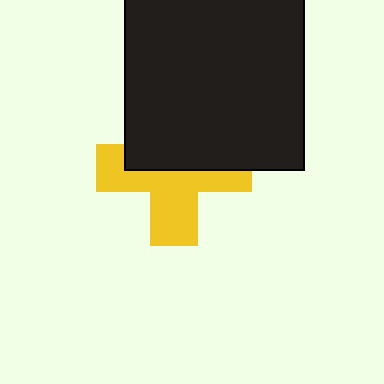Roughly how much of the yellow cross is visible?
About half of it is visible (roughly 51%).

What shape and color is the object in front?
The object in front is a black rectangle.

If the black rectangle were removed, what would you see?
You would see the complete yellow cross.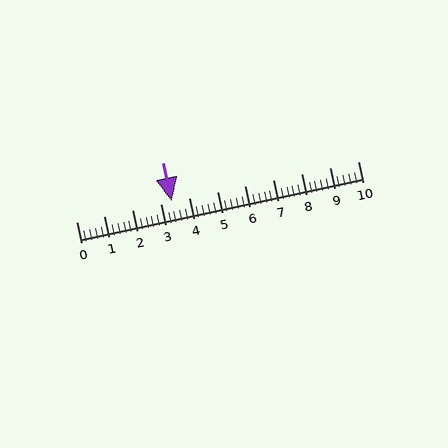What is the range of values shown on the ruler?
The ruler shows values from 0 to 10.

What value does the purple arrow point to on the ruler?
The purple arrow points to approximately 3.4.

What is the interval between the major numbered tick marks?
The major tick marks are spaced 1 units apart.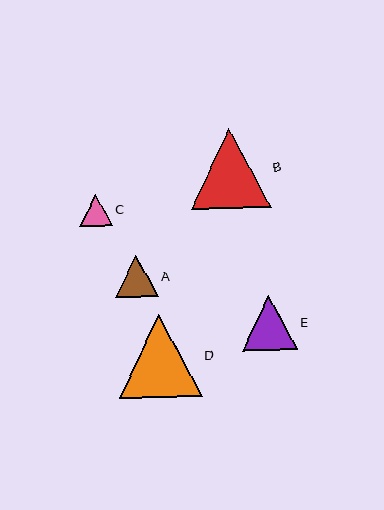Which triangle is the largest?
Triangle D is the largest with a size of approximately 83 pixels.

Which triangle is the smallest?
Triangle C is the smallest with a size of approximately 32 pixels.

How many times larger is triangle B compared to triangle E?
Triangle B is approximately 1.5 times the size of triangle E.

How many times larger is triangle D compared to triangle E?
Triangle D is approximately 1.5 times the size of triangle E.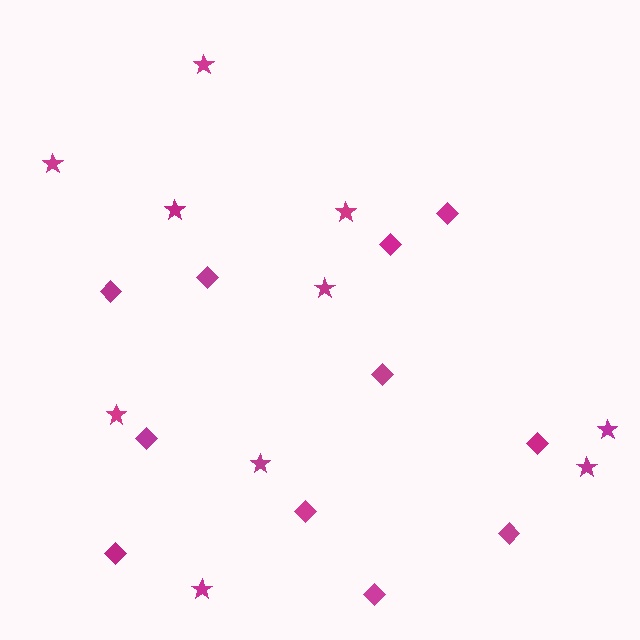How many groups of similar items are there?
There are 2 groups: one group of stars (10) and one group of diamonds (11).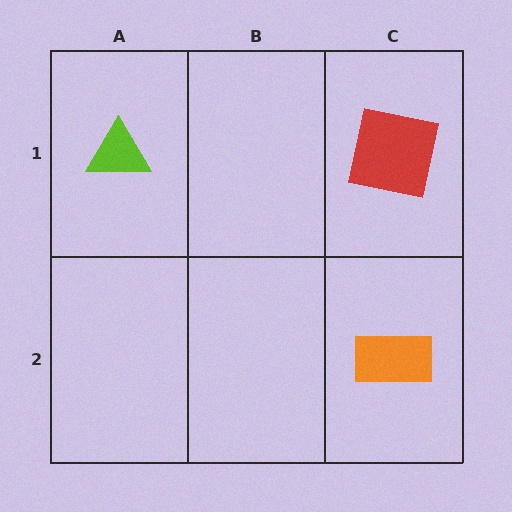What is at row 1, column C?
A red square.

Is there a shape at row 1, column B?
No, that cell is empty.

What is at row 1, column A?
A lime triangle.